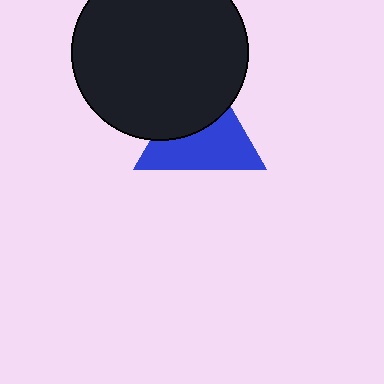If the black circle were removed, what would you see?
You would see the complete blue triangle.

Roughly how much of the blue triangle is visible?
About half of it is visible (roughly 57%).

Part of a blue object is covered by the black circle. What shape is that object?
It is a triangle.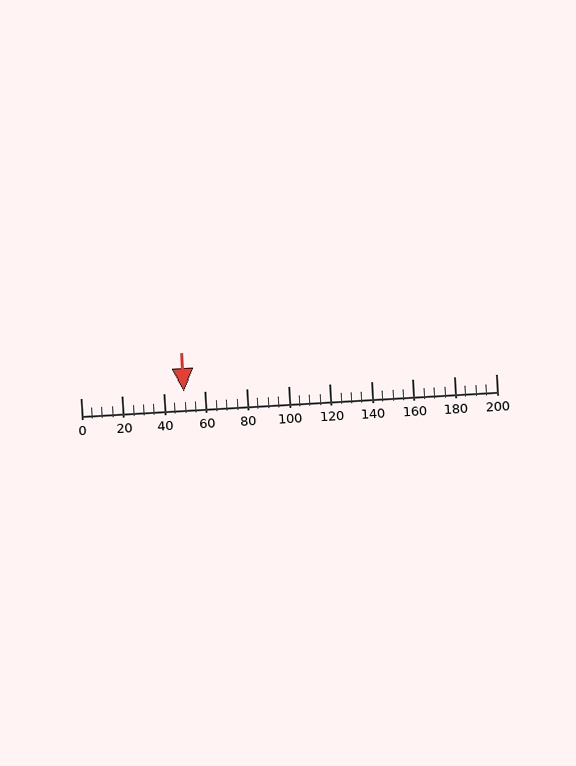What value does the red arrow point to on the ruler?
The red arrow points to approximately 50.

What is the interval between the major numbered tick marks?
The major tick marks are spaced 20 units apart.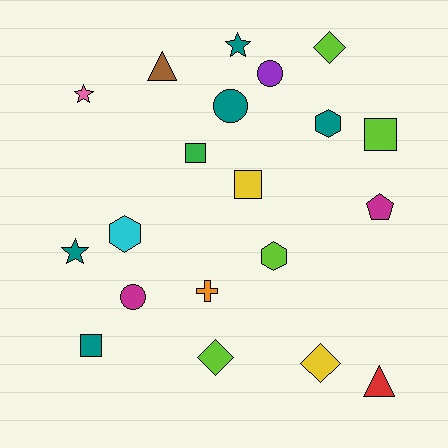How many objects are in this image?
There are 20 objects.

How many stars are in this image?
There are 3 stars.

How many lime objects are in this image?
There are 4 lime objects.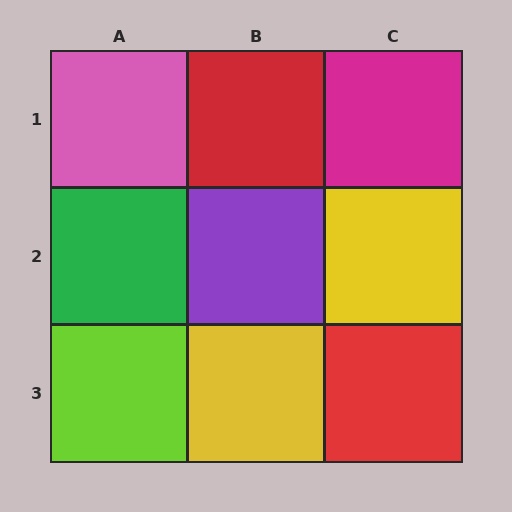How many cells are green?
1 cell is green.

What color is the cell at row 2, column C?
Yellow.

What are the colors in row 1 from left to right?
Pink, red, magenta.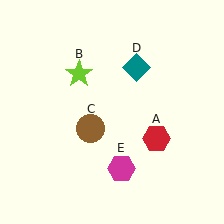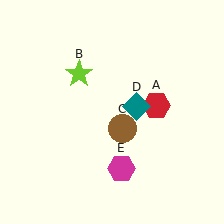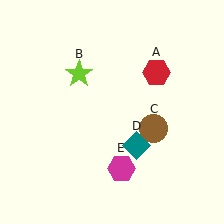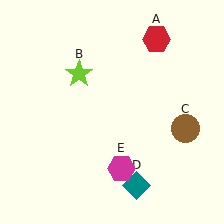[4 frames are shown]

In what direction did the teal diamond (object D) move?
The teal diamond (object D) moved down.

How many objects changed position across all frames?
3 objects changed position: red hexagon (object A), brown circle (object C), teal diamond (object D).